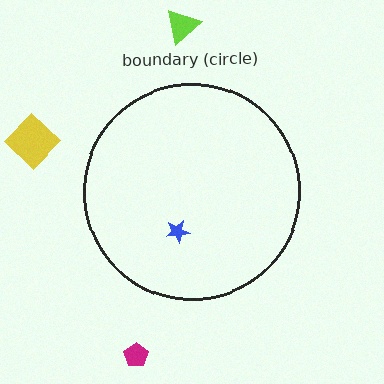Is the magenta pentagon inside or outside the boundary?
Outside.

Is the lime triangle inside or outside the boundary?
Outside.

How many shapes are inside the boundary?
1 inside, 3 outside.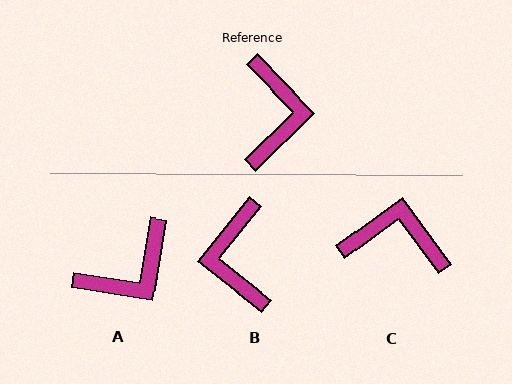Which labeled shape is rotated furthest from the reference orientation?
B, about 172 degrees away.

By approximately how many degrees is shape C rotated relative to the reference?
Approximately 82 degrees counter-clockwise.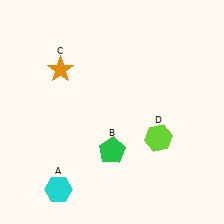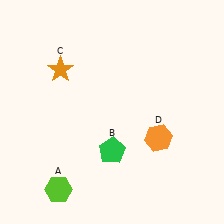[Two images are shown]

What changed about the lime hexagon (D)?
In Image 1, D is lime. In Image 2, it changed to orange.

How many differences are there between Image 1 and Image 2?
There are 2 differences between the two images.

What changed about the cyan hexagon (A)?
In Image 1, A is cyan. In Image 2, it changed to lime.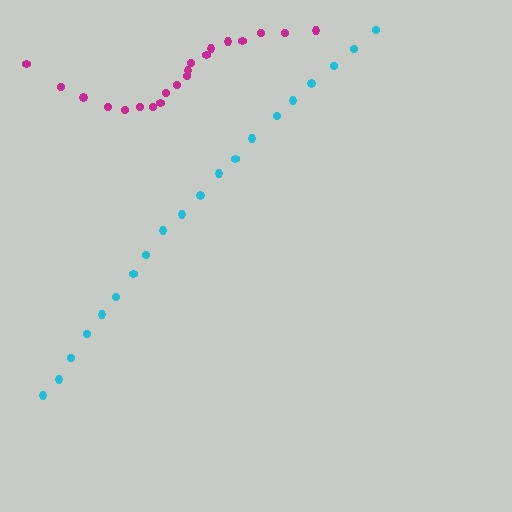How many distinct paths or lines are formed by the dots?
There are 2 distinct paths.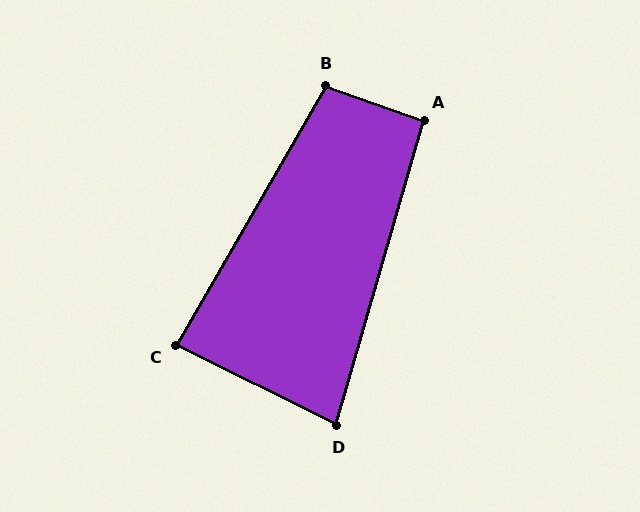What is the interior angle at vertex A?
Approximately 94 degrees (approximately right).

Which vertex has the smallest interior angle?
D, at approximately 80 degrees.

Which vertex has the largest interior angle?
B, at approximately 100 degrees.